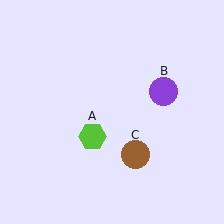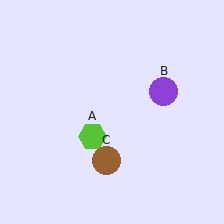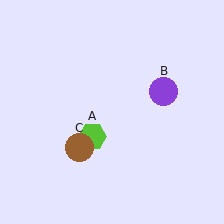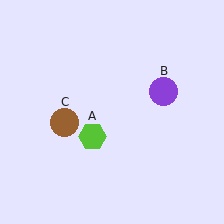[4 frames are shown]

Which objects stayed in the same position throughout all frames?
Lime hexagon (object A) and purple circle (object B) remained stationary.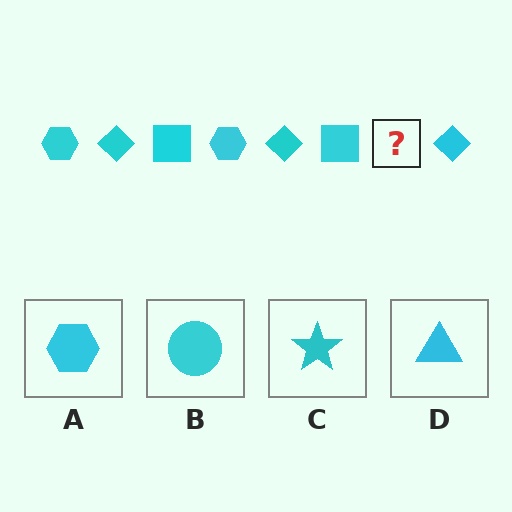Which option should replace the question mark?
Option A.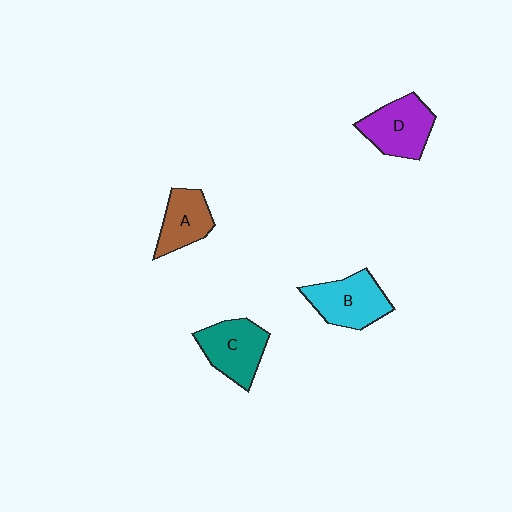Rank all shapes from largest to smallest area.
From largest to smallest: B (cyan), D (purple), C (teal), A (brown).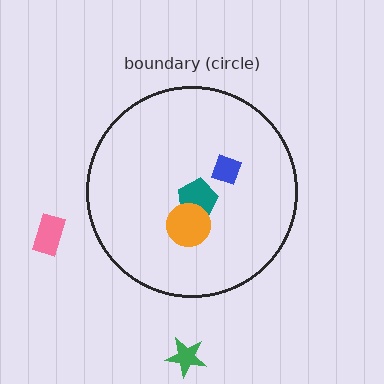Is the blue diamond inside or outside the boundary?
Inside.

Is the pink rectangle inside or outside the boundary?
Outside.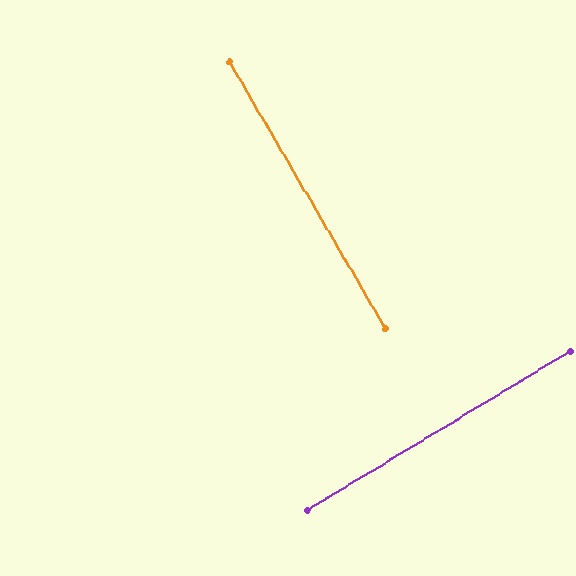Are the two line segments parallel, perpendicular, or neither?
Perpendicular — they meet at approximately 89°.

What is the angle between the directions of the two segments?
Approximately 89 degrees.